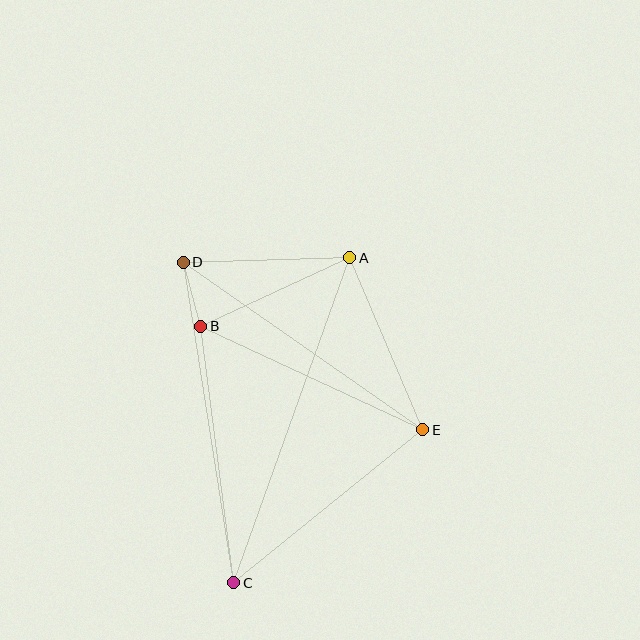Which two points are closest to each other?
Points B and D are closest to each other.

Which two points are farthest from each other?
Points A and C are farthest from each other.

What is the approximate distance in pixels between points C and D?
The distance between C and D is approximately 325 pixels.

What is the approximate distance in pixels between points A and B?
The distance between A and B is approximately 164 pixels.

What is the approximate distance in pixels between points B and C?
The distance between B and C is approximately 258 pixels.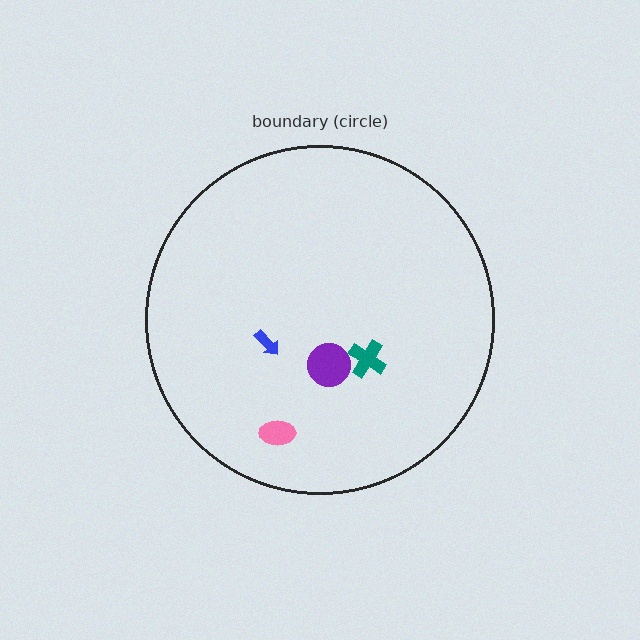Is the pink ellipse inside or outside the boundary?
Inside.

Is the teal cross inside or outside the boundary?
Inside.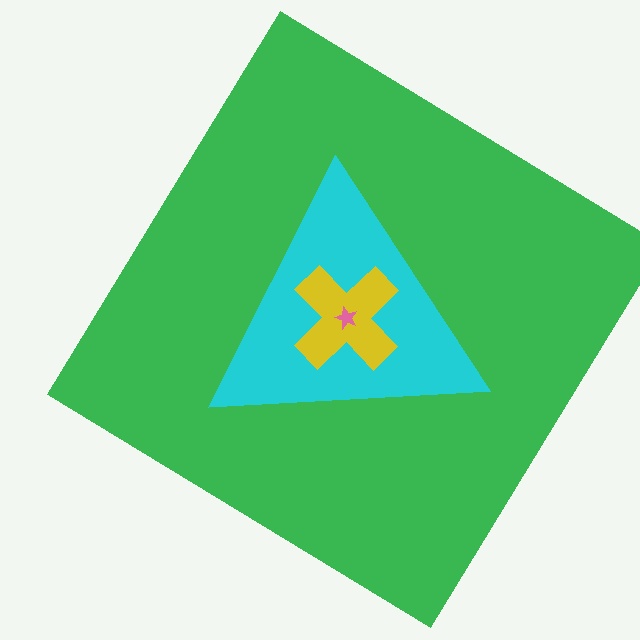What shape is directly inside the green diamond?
The cyan triangle.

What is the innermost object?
The pink star.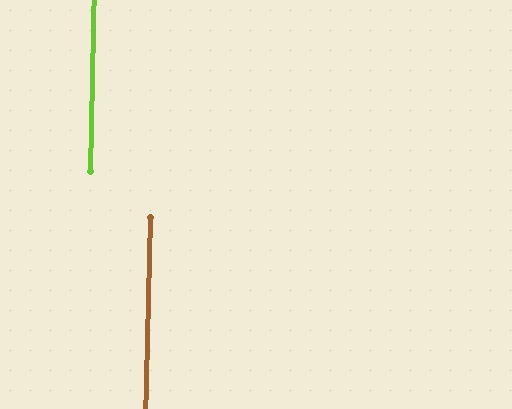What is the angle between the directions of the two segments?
Approximately 0 degrees.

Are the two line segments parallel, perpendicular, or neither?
Parallel — their directions differ by only 0.4°.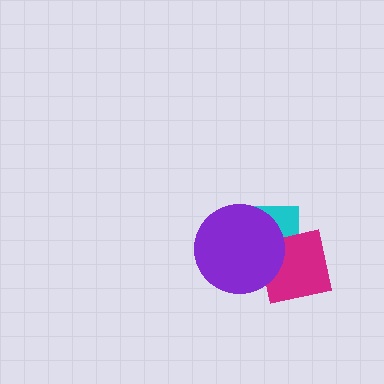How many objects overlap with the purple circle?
2 objects overlap with the purple circle.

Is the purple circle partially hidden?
No, no other shape covers it.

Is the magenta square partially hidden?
Yes, it is partially covered by another shape.